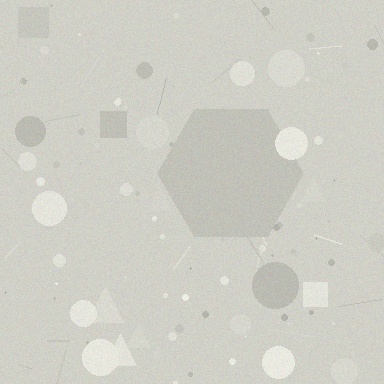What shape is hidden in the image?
A hexagon is hidden in the image.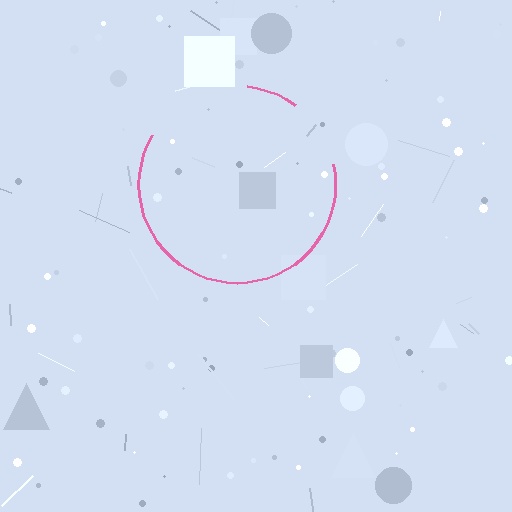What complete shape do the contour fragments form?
The contour fragments form a circle.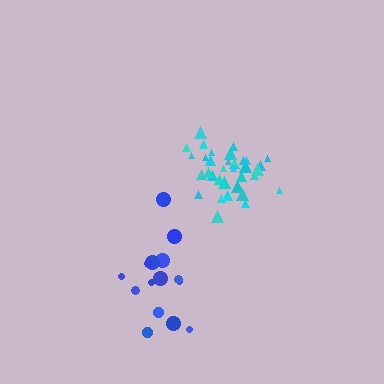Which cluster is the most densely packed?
Cyan.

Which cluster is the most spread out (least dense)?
Blue.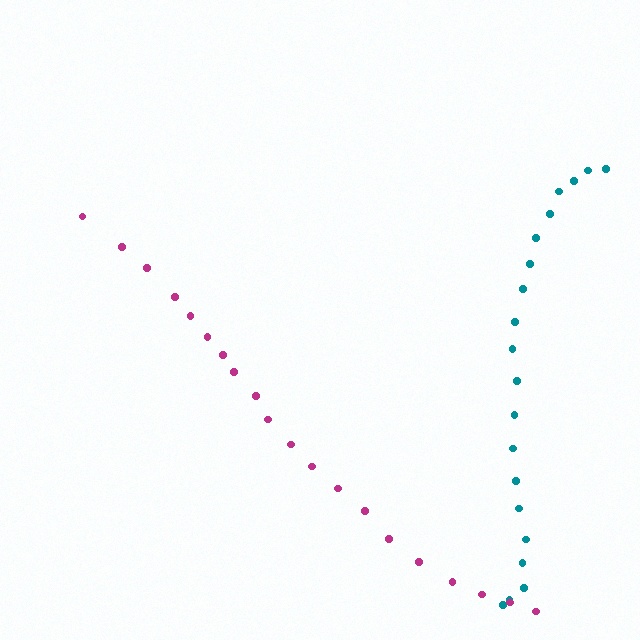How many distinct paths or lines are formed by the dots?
There are 2 distinct paths.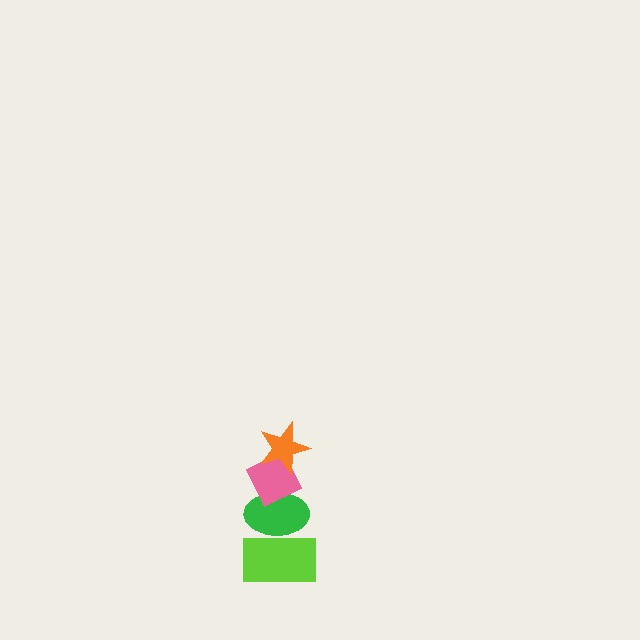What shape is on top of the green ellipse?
The pink diamond is on top of the green ellipse.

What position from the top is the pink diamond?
The pink diamond is 2nd from the top.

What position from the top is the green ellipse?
The green ellipse is 3rd from the top.